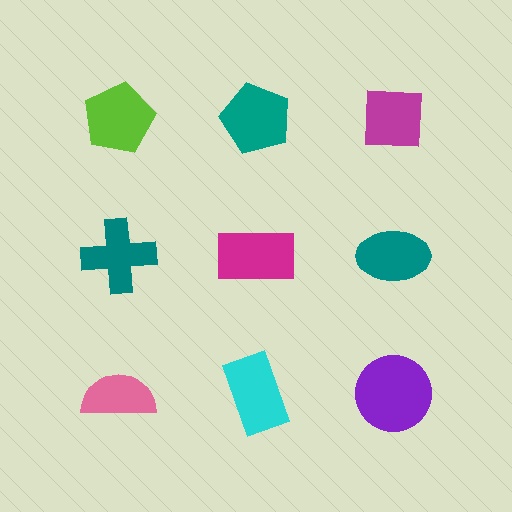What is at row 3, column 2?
A cyan rectangle.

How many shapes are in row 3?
3 shapes.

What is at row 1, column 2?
A teal pentagon.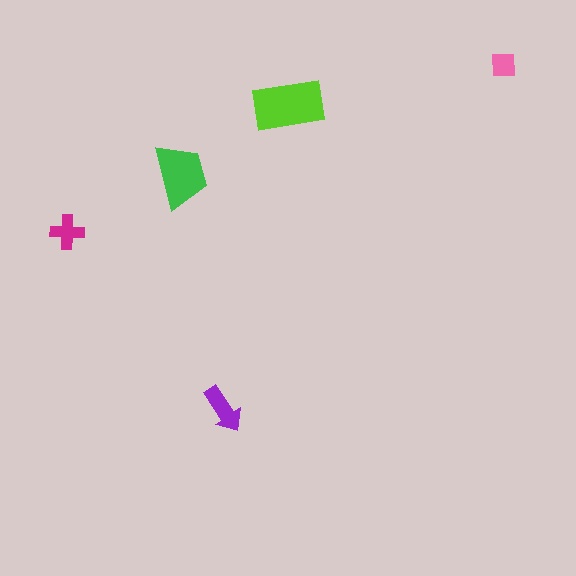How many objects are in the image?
There are 5 objects in the image.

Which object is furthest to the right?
The pink square is rightmost.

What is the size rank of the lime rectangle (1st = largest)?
1st.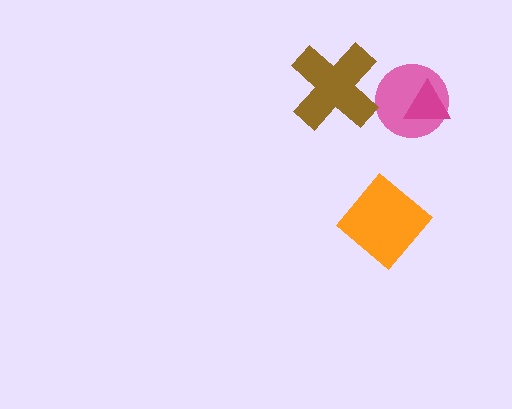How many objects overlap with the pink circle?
1 object overlaps with the pink circle.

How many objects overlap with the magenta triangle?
1 object overlaps with the magenta triangle.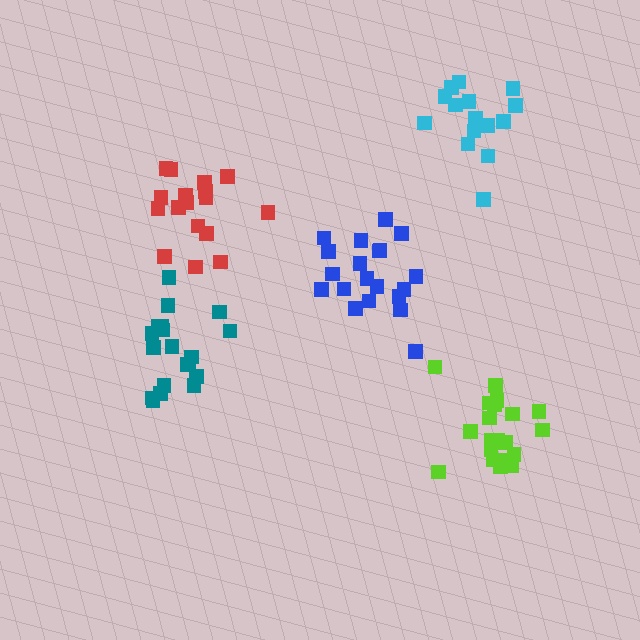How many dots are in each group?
Group 1: 20 dots, Group 2: 19 dots, Group 3: 20 dots, Group 4: 17 dots, Group 5: 16 dots (92 total).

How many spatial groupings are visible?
There are 5 spatial groupings.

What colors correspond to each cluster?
The clusters are colored: lime, teal, blue, red, cyan.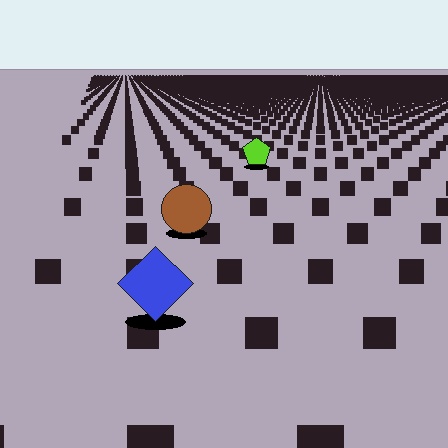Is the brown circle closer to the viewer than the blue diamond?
No. The blue diamond is closer — you can tell from the texture gradient: the ground texture is coarser near it.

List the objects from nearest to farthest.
From nearest to farthest: the blue diamond, the brown circle, the lime pentagon.